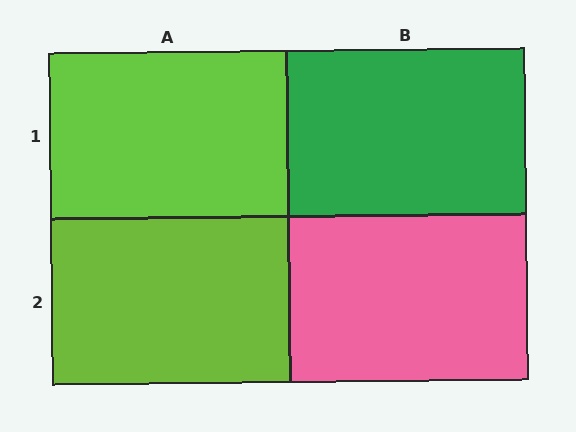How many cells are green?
1 cell is green.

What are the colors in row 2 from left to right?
Lime, pink.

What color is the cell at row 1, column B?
Green.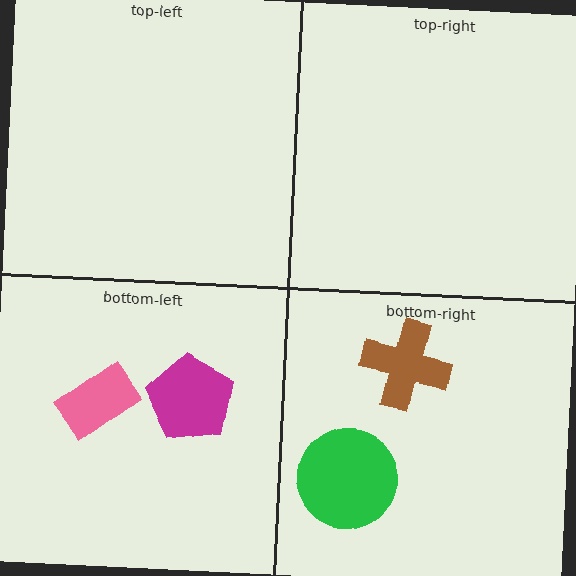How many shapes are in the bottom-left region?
2.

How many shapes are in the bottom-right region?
2.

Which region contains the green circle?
The bottom-right region.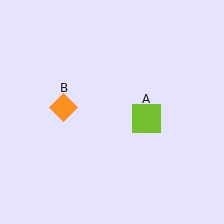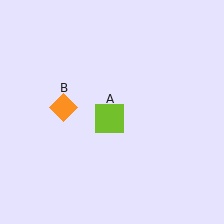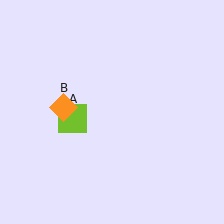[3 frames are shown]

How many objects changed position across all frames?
1 object changed position: lime square (object A).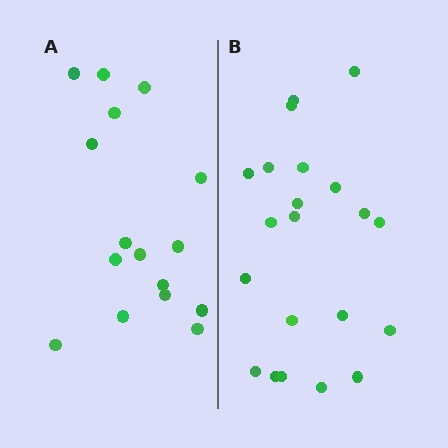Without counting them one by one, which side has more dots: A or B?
Region B (the right region) has more dots.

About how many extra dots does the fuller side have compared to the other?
Region B has about 5 more dots than region A.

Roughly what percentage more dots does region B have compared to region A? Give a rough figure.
About 30% more.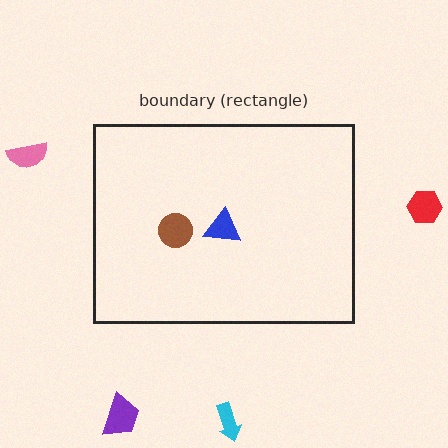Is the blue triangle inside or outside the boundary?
Inside.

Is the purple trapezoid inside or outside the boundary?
Outside.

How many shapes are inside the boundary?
2 inside, 4 outside.